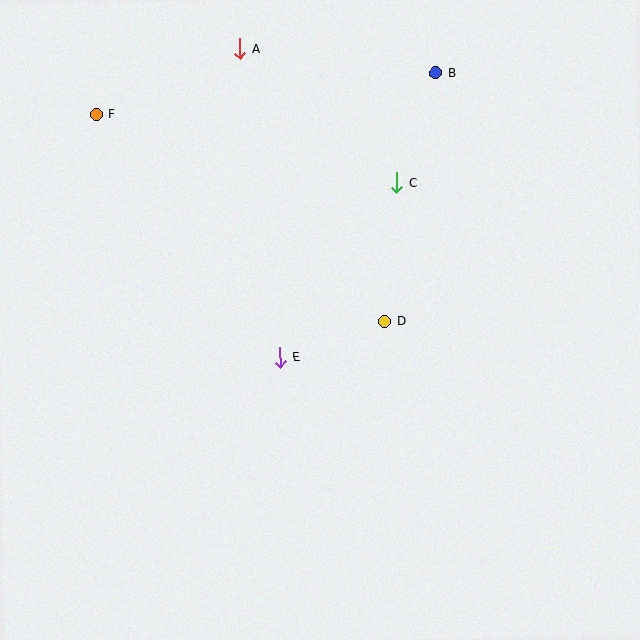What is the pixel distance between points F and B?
The distance between F and B is 342 pixels.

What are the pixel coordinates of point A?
Point A is at (240, 49).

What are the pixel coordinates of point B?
Point B is at (436, 73).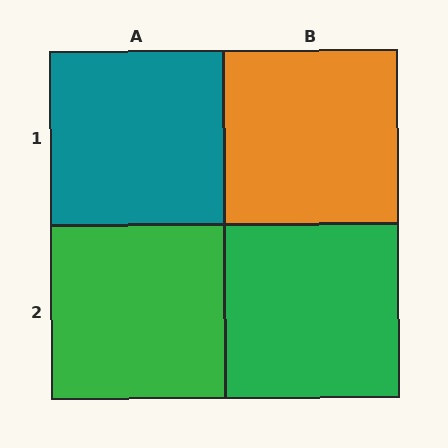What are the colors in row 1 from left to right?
Teal, orange.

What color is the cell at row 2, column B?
Green.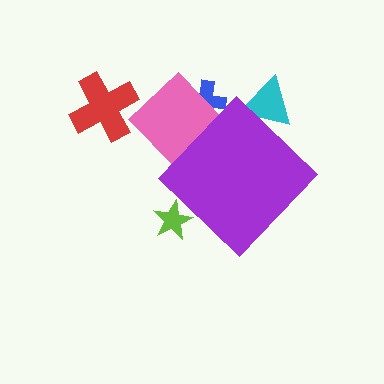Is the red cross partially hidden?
No, the red cross is fully visible.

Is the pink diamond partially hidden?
Yes, the pink diamond is partially hidden behind the purple diamond.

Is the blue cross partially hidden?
Yes, the blue cross is partially hidden behind the purple diamond.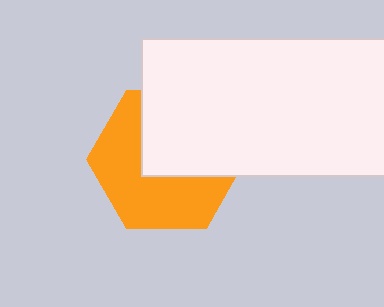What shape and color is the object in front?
The object in front is a white rectangle.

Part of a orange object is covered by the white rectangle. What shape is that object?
It is a hexagon.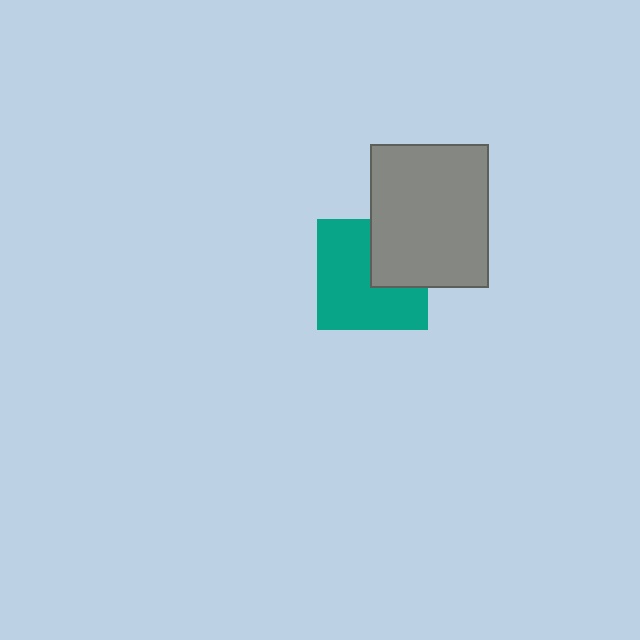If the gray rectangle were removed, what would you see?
You would see the complete teal square.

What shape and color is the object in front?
The object in front is a gray rectangle.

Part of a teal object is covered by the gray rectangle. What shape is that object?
It is a square.